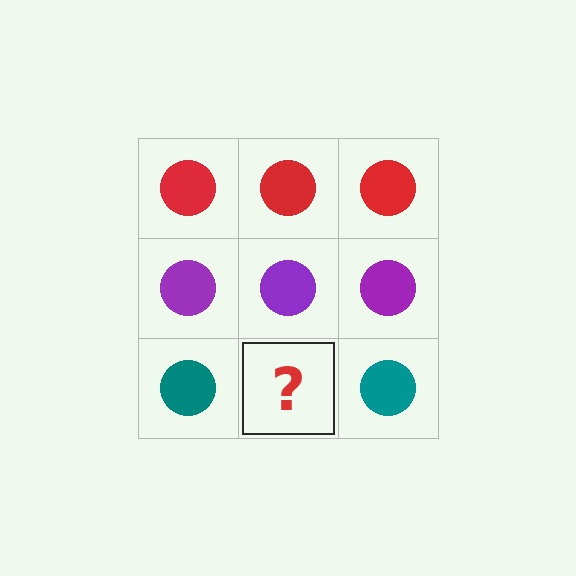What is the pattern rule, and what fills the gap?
The rule is that each row has a consistent color. The gap should be filled with a teal circle.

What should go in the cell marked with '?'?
The missing cell should contain a teal circle.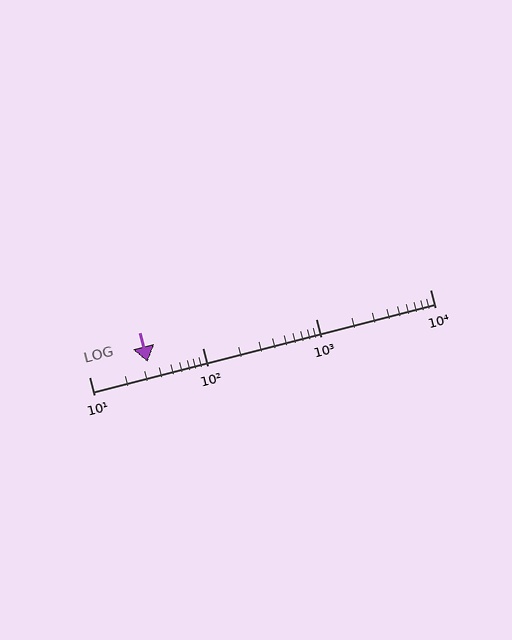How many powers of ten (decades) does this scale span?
The scale spans 3 decades, from 10 to 10000.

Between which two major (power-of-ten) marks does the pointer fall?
The pointer is between 10 and 100.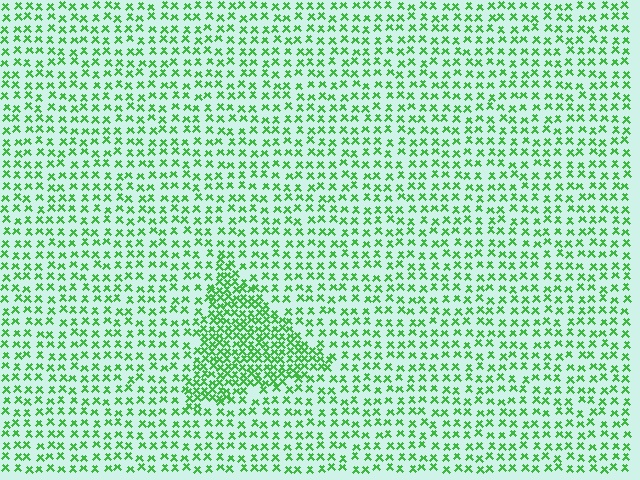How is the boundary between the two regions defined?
The boundary is defined by a change in element density (approximately 2.1x ratio). All elements are the same color, size, and shape.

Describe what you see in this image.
The image contains small green elements arranged at two different densities. A triangle-shaped region is visible where the elements are more densely packed than the surrounding area.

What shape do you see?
I see a triangle.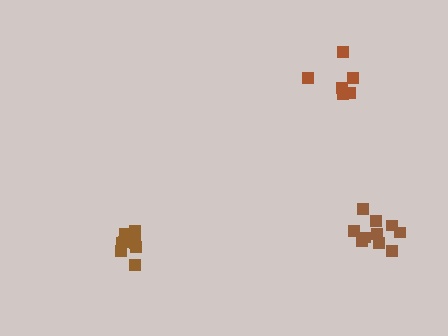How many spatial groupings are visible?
There are 3 spatial groupings.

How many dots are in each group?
Group 1: 10 dots, Group 2: 6 dots, Group 3: 8 dots (24 total).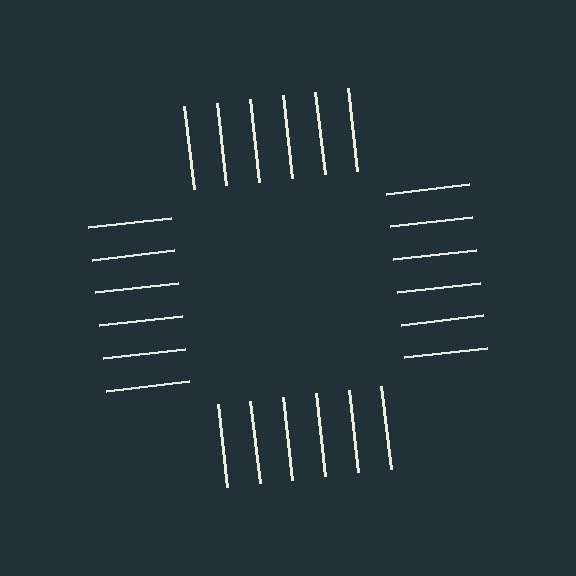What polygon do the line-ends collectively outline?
An illusory square — the line segments terminate on its edges but no continuous stroke is drawn.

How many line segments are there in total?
24 — 6 along each of the 4 edges.